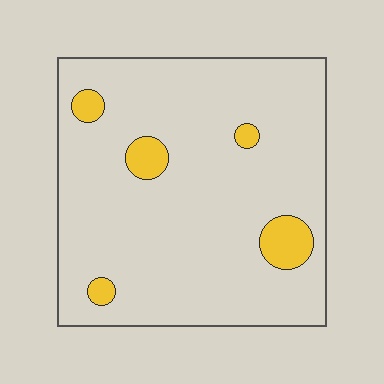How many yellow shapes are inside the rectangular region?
5.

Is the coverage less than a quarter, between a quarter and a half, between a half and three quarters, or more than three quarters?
Less than a quarter.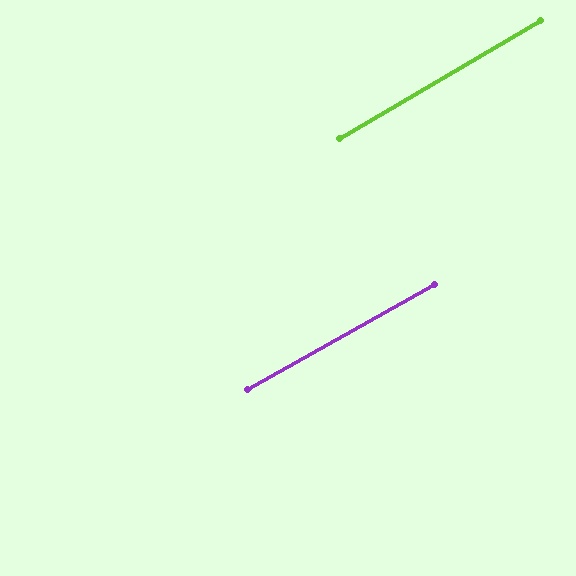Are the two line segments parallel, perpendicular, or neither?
Parallel — their directions differ by only 1.0°.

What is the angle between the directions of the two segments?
Approximately 1 degree.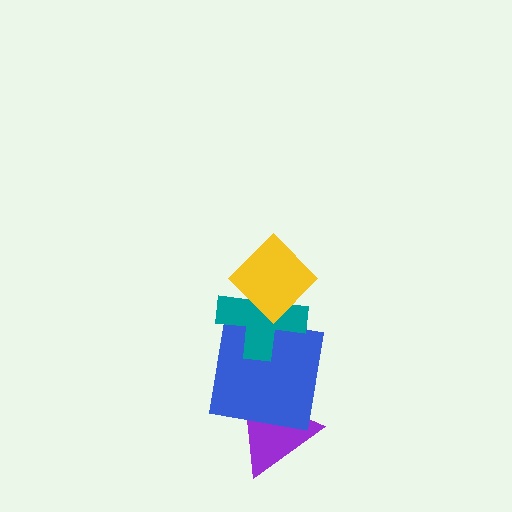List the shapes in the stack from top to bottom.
From top to bottom: the yellow diamond, the teal cross, the blue square, the purple triangle.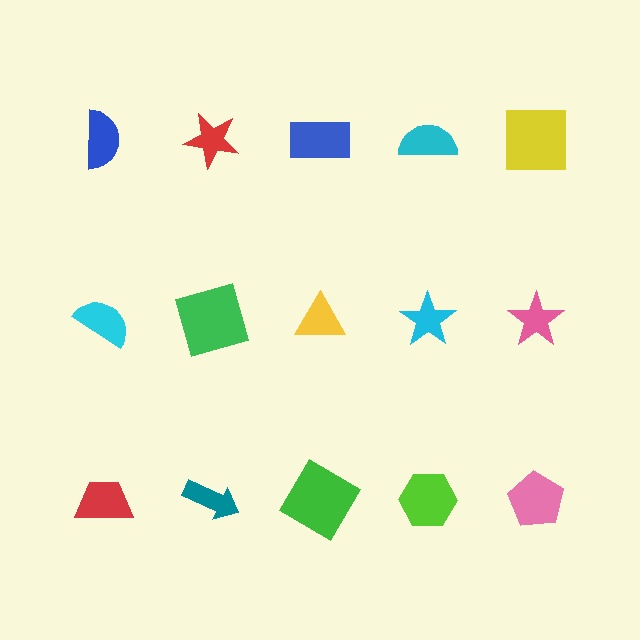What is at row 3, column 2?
A teal arrow.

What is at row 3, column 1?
A red trapezoid.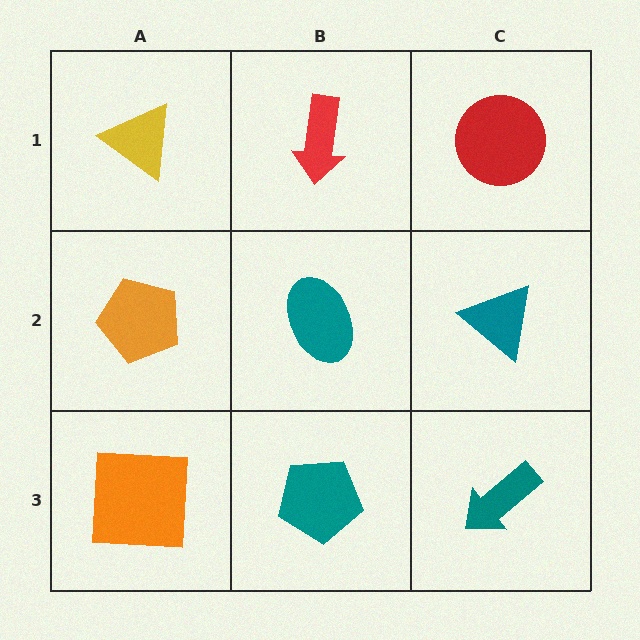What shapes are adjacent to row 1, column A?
An orange pentagon (row 2, column A), a red arrow (row 1, column B).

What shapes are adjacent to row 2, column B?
A red arrow (row 1, column B), a teal pentagon (row 3, column B), an orange pentagon (row 2, column A), a teal triangle (row 2, column C).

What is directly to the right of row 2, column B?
A teal triangle.